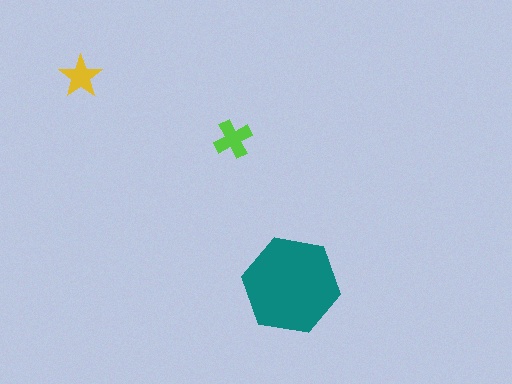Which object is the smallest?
The yellow star.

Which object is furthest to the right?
The teal hexagon is rightmost.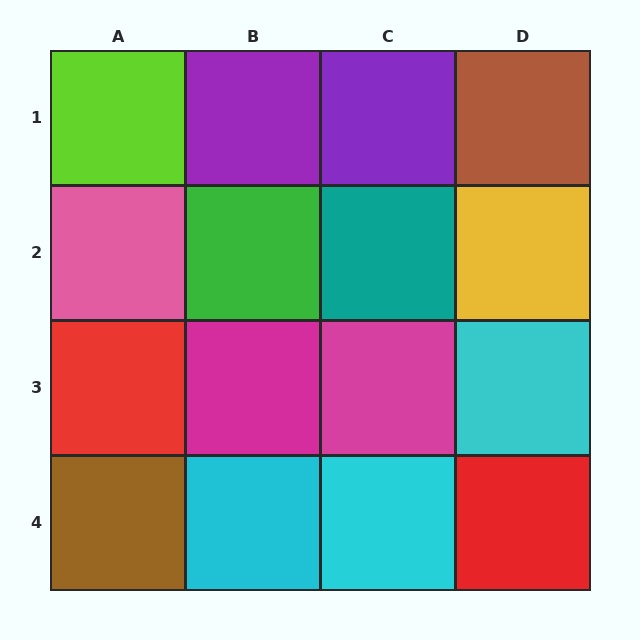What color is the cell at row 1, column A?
Lime.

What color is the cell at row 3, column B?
Magenta.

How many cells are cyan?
3 cells are cyan.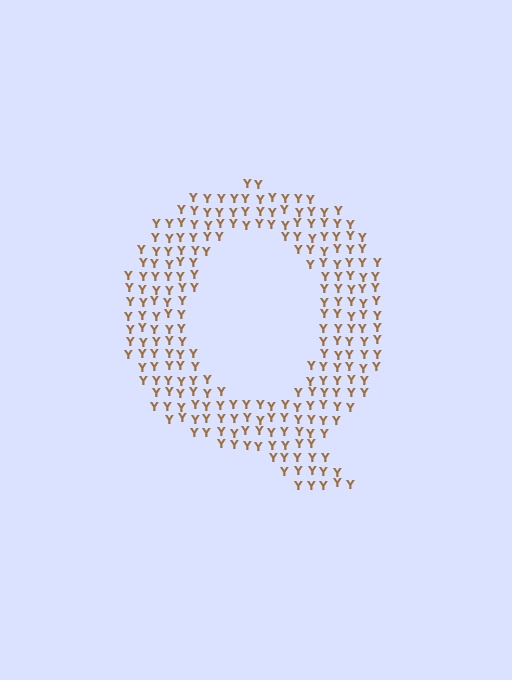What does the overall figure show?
The overall figure shows the letter Q.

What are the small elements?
The small elements are letter Y's.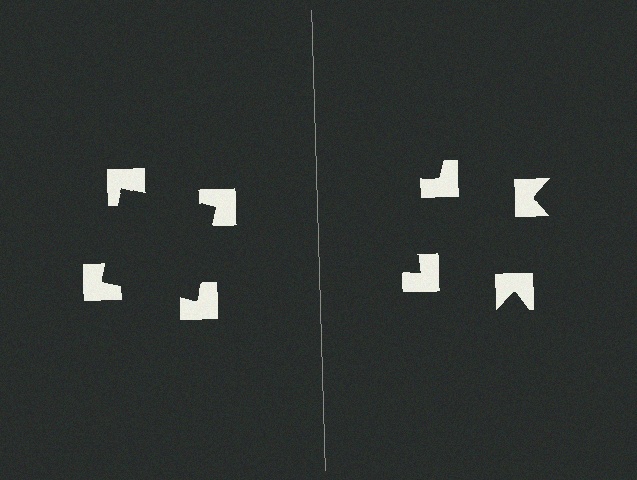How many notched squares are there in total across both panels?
8 — 4 on each side.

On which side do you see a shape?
An illusory square appears on the left side. On the right side the wedge cuts are rotated, so no coherent shape forms.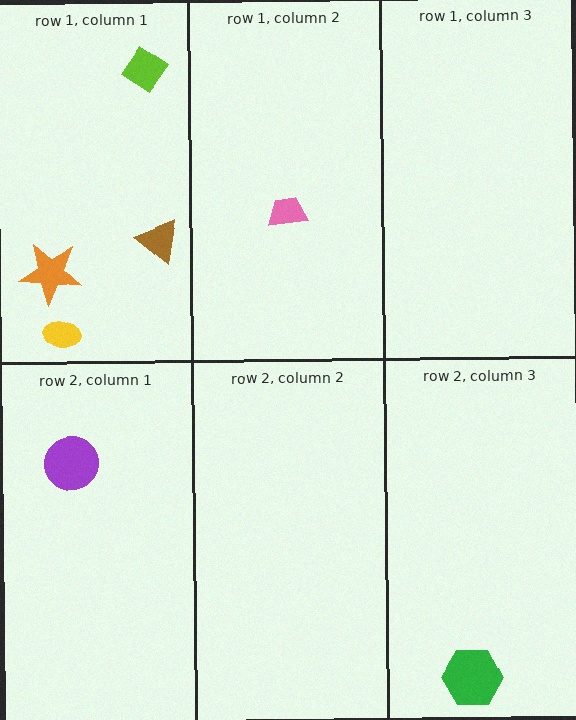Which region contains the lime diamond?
The row 1, column 1 region.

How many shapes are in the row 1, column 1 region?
4.